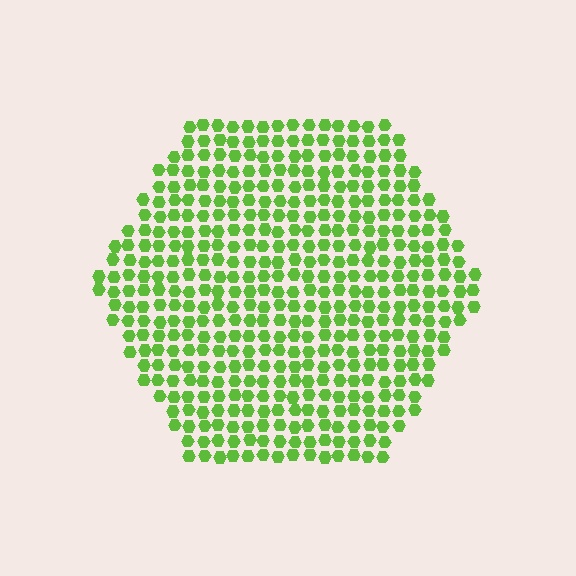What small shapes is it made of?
It is made of small hexagons.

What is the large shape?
The large shape is a hexagon.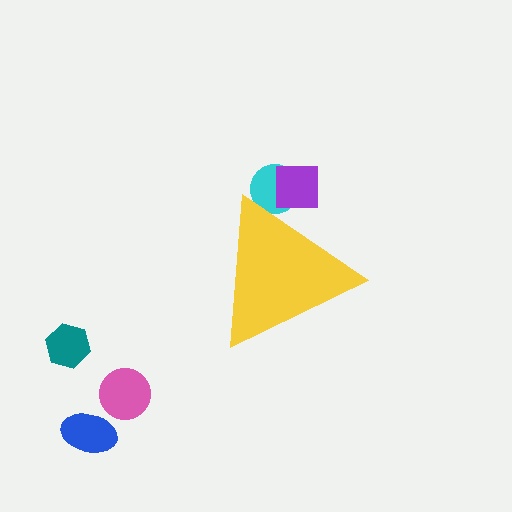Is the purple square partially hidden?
Yes, the purple square is partially hidden behind the yellow triangle.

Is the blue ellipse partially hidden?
No, the blue ellipse is fully visible.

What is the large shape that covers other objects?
A yellow triangle.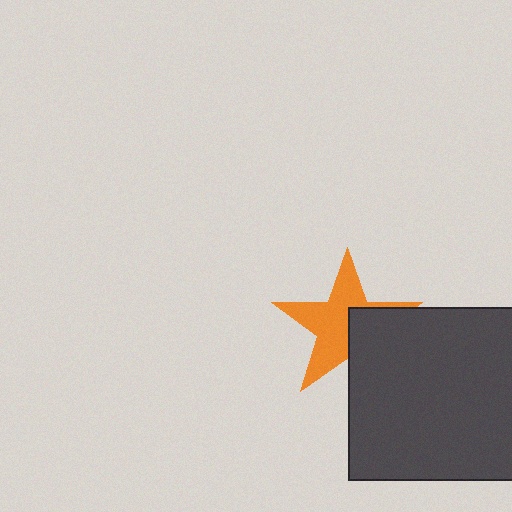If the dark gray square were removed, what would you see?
You would see the complete orange star.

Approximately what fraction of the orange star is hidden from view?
Roughly 37% of the orange star is hidden behind the dark gray square.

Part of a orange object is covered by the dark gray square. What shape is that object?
It is a star.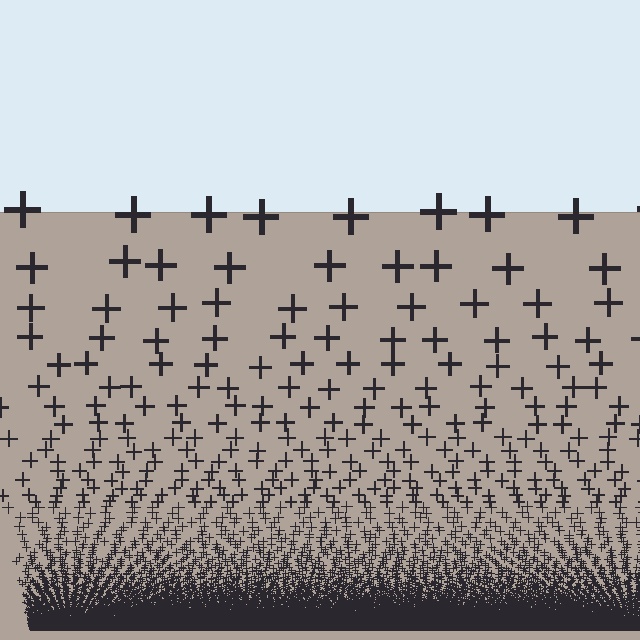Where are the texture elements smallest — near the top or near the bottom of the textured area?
Near the bottom.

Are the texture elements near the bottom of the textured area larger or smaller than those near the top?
Smaller. The gradient is inverted — elements near the bottom are smaller and denser.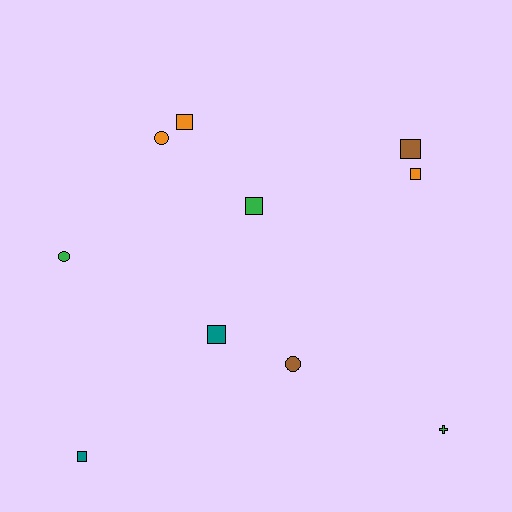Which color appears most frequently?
Green, with 3 objects.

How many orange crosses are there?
There are no orange crosses.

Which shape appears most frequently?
Square, with 6 objects.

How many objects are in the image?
There are 10 objects.